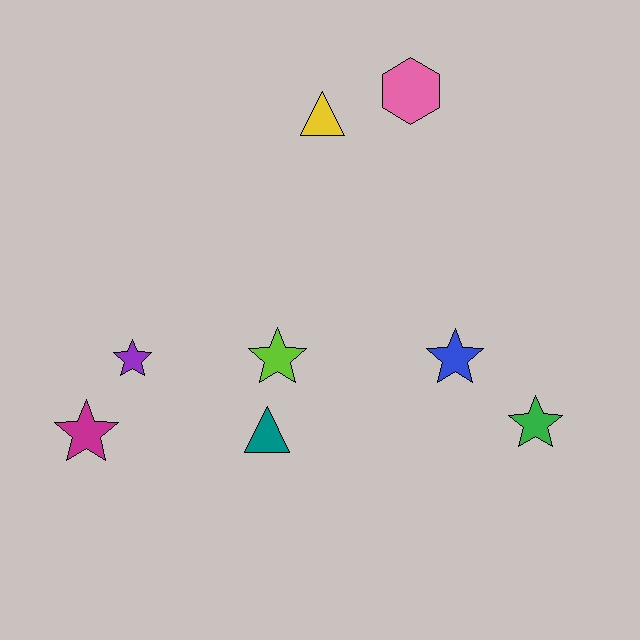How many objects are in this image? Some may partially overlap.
There are 8 objects.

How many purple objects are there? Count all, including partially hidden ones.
There is 1 purple object.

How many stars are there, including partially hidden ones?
There are 5 stars.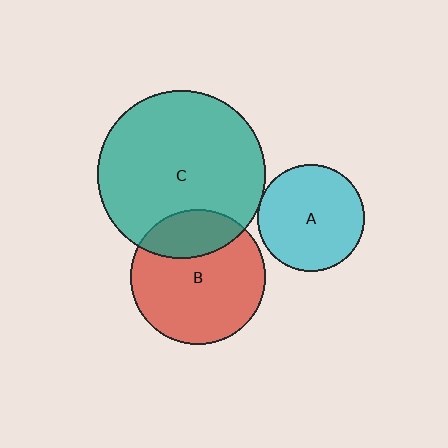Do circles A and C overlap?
Yes.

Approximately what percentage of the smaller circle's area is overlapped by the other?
Approximately 5%.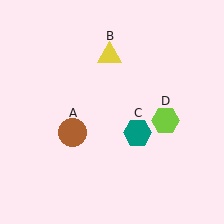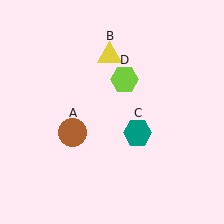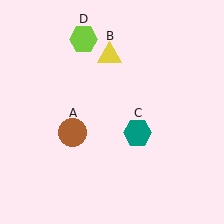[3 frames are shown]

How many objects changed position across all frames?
1 object changed position: lime hexagon (object D).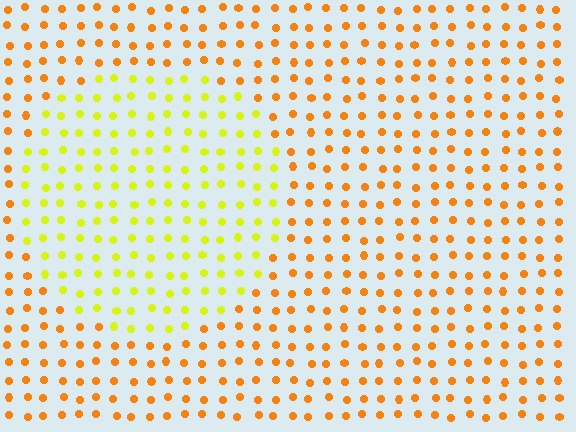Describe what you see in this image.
The image is filled with small orange elements in a uniform arrangement. A circle-shaped region is visible where the elements are tinted to a slightly different hue, forming a subtle color boundary.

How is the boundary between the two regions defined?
The boundary is defined purely by a slight shift in hue (about 38 degrees). Spacing, size, and orientation are identical on both sides.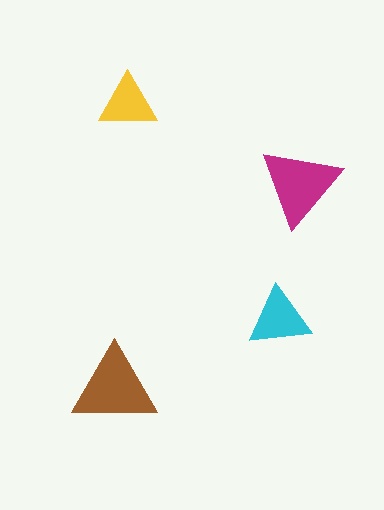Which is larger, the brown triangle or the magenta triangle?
The brown one.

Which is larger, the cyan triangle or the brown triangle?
The brown one.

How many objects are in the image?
There are 4 objects in the image.